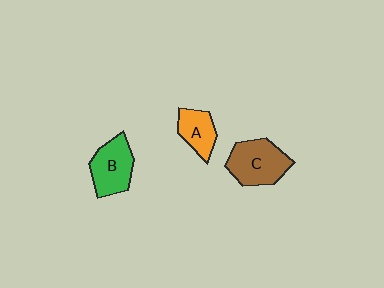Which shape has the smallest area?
Shape A (orange).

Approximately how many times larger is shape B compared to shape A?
Approximately 1.4 times.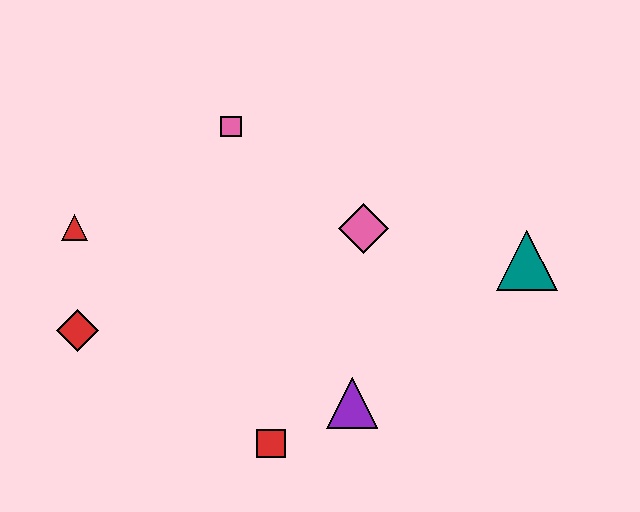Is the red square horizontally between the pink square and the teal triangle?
Yes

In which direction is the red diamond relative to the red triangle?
The red diamond is below the red triangle.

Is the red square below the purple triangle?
Yes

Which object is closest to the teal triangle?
The pink diamond is closest to the teal triangle.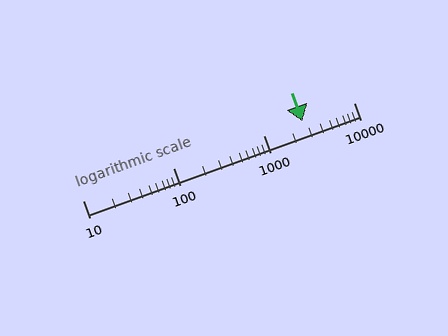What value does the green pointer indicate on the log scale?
The pointer indicates approximately 2700.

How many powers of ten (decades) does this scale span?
The scale spans 3 decades, from 10 to 10000.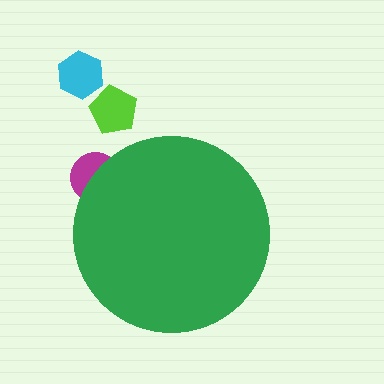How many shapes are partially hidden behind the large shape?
1 shape is partially hidden.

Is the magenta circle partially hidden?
Yes, the magenta circle is partially hidden behind the green circle.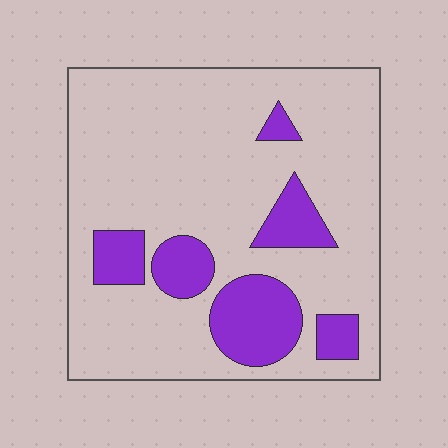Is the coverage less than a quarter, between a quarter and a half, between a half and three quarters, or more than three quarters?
Less than a quarter.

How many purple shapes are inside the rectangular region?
6.